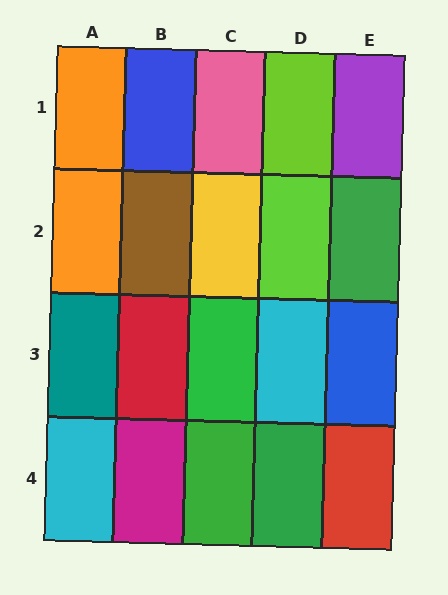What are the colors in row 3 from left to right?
Teal, red, green, cyan, blue.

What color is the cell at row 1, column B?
Blue.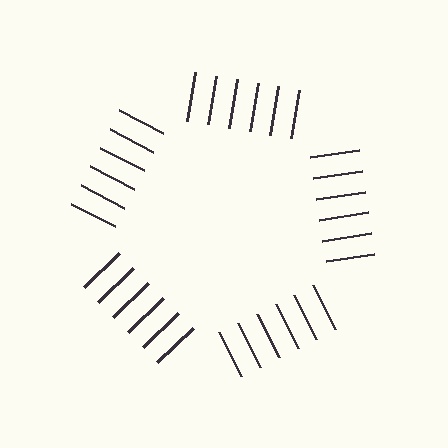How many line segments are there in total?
30 — 6 along each of the 5 edges.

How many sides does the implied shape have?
5 sides — the line-ends trace a pentagon.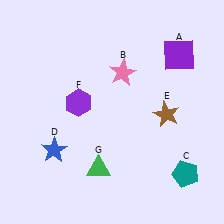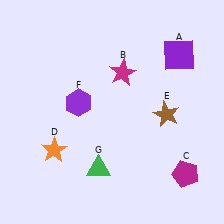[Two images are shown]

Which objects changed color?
B changed from pink to magenta. C changed from teal to magenta. D changed from blue to orange.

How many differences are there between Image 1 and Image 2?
There are 3 differences between the two images.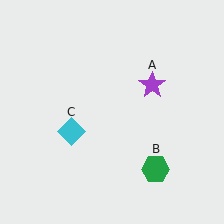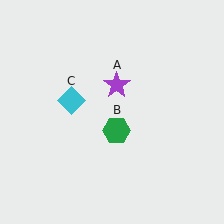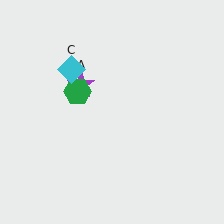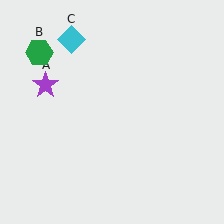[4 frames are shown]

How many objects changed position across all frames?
3 objects changed position: purple star (object A), green hexagon (object B), cyan diamond (object C).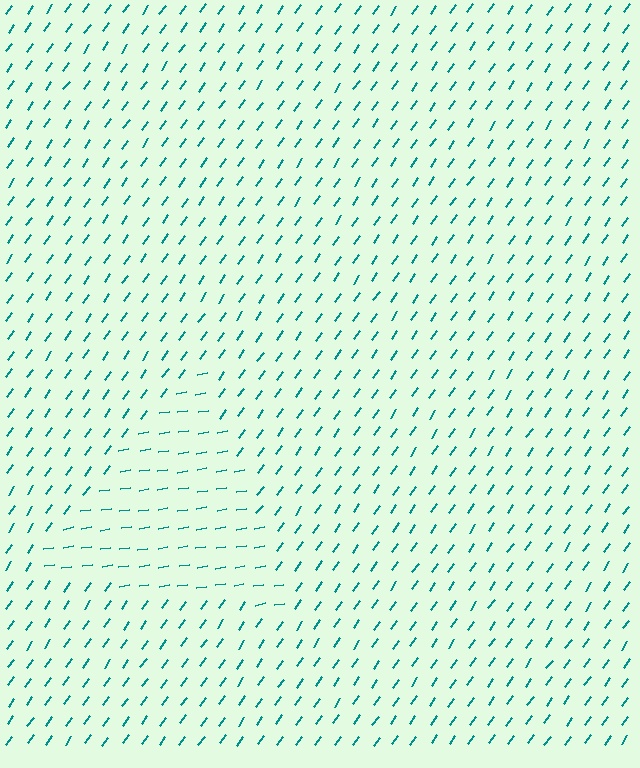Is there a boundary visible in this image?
Yes, there is a texture boundary formed by a change in line orientation.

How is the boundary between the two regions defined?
The boundary is defined purely by a change in line orientation (approximately 45 degrees difference). All lines are the same color and thickness.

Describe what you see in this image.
The image is filled with small teal line segments. A triangle region in the image has lines oriented differently from the surrounding lines, creating a visible texture boundary.